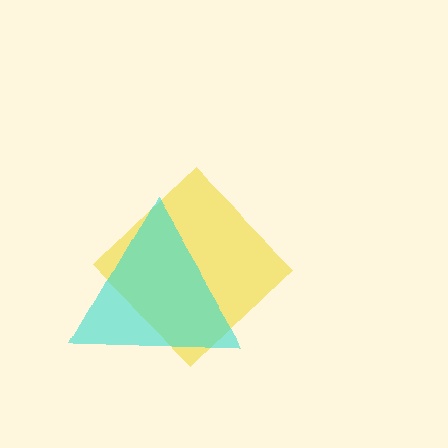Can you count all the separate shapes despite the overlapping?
Yes, there are 2 separate shapes.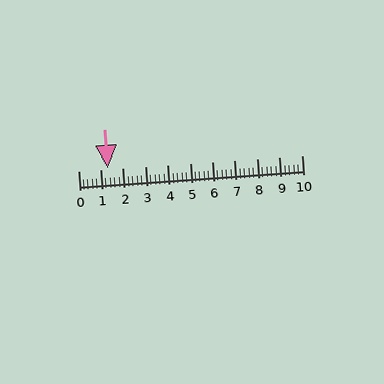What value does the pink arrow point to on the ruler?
The pink arrow points to approximately 1.3.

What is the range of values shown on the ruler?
The ruler shows values from 0 to 10.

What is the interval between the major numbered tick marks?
The major tick marks are spaced 1 units apart.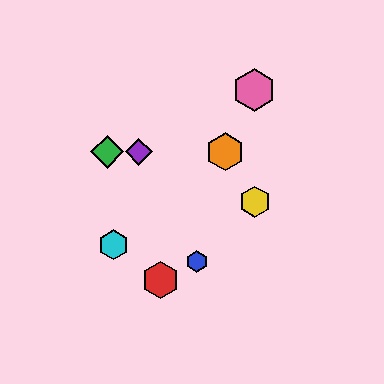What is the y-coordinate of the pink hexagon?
The pink hexagon is at y≈90.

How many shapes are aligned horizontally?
3 shapes (the green diamond, the purple diamond, the orange hexagon) are aligned horizontally.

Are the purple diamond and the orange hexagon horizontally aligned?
Yes, both are at y≈152.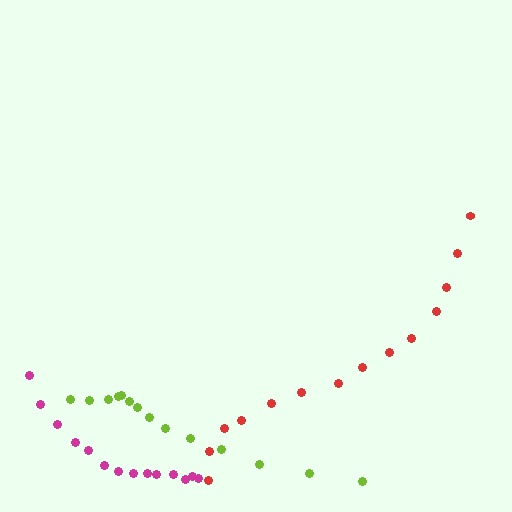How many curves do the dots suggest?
There are 3 distinct paths.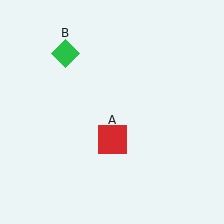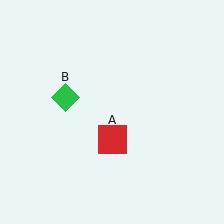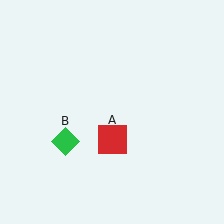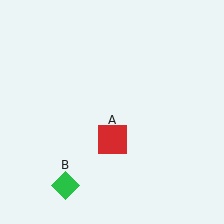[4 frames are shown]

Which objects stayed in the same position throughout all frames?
Red square (object A) remained stationary.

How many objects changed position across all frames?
1 object changed position: green diamond (object B).